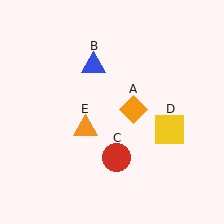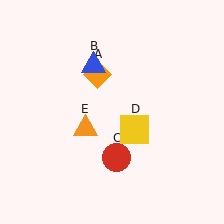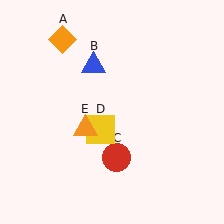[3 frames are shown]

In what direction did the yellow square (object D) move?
The yellow square (object D) moved left.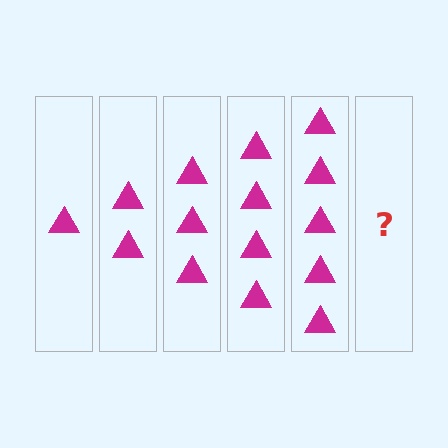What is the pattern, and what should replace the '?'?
The pattern is that each step adds one more triangle. The '?' should be 6 triangles.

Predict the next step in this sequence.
The next step is 6 triangles.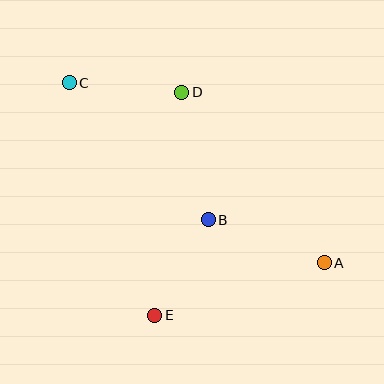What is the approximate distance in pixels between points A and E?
The distance between A and E is approximately 177 pixels.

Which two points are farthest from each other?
Points A and C are farthest from each other.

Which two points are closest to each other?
Points B and E are closest to each other.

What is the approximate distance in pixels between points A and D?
The distance between A and D is approximately 222 pixels.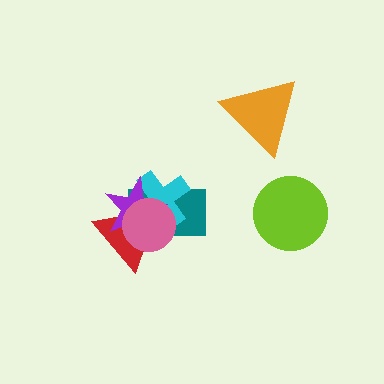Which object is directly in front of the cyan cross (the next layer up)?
The purple star is directly in front of the cyan cross.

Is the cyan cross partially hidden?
Yes, it is partially covered by another shape.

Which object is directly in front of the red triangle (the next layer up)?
The cyan cross is directly in front of the red triangle.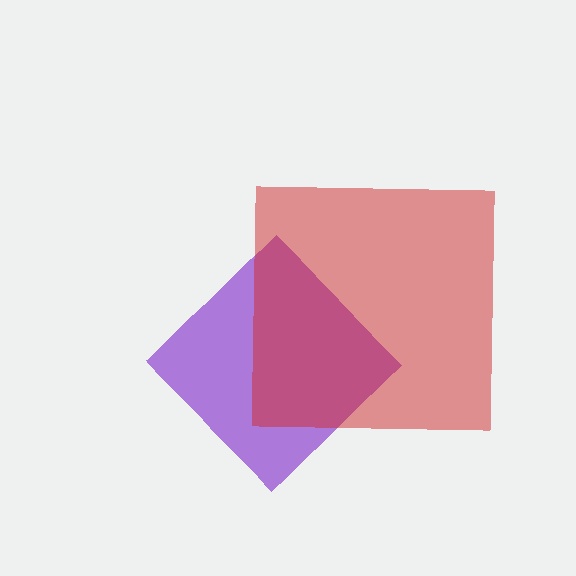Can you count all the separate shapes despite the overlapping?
Yes, there are 2 separate shapes.